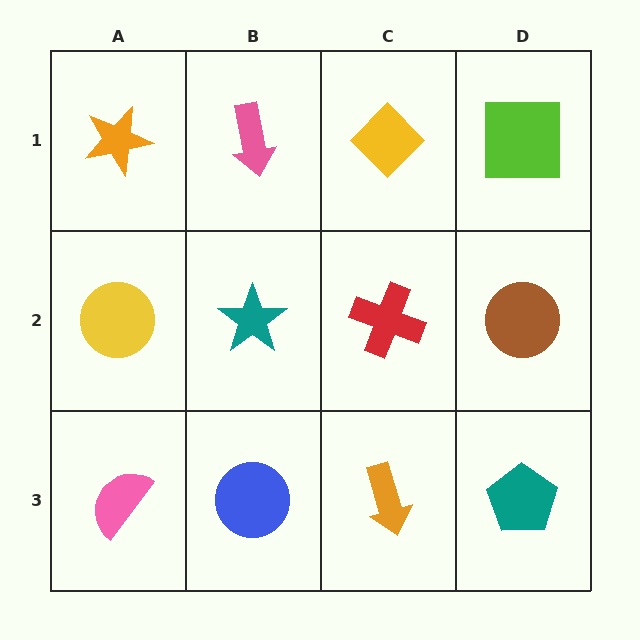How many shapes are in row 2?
4 shapes.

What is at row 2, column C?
A red cross.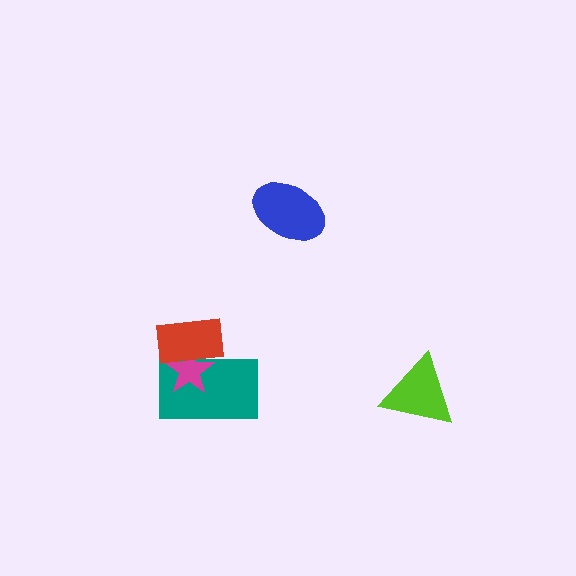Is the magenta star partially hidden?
Yes, it is partially covered by another shape.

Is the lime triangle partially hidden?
No, no other shape covers it.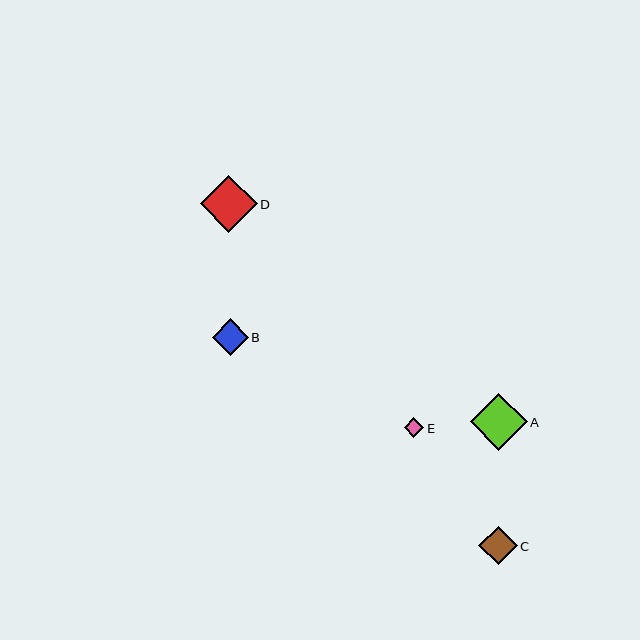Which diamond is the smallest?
Diamond E is the smallest with a size of approximately 20 pixels.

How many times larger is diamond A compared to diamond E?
Diamond A is approximately 2.9 times the size of diamond E.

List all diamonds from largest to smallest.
From largest to smallest: A, D, C, B, E.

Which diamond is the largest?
Diamond A is the largest with a size of approximately 57 pixels.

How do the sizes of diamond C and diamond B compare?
Diamond C and diamond B are approximately the same size.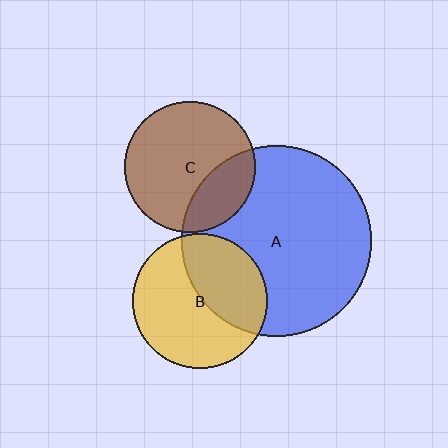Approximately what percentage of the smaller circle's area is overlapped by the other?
Approximately 25%.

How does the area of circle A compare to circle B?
Approximately 2.0 times.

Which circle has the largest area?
Circle A (blue).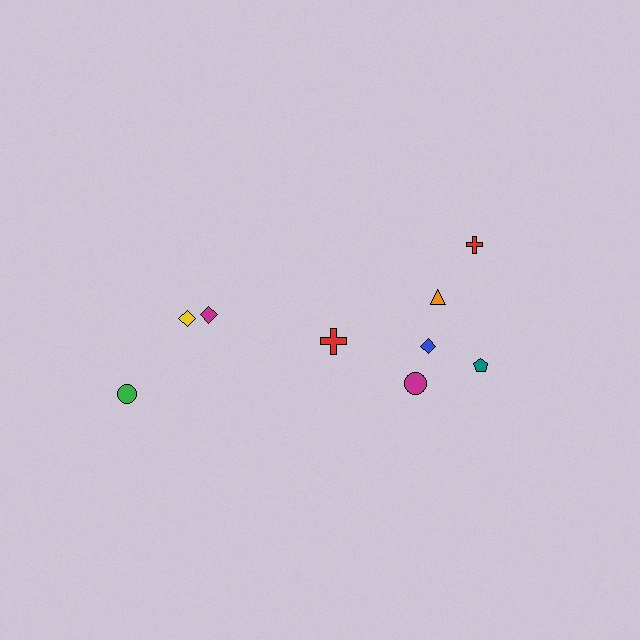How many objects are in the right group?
There are 6 objects.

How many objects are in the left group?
There are 3 objects.